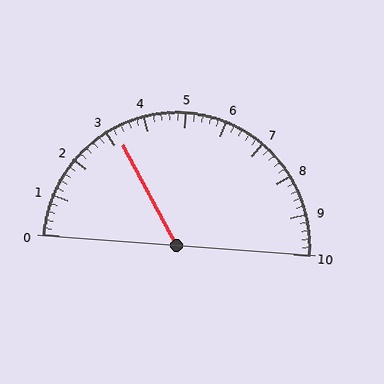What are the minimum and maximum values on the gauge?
The gauge ranges from 0 to 10.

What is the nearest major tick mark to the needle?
The nearest major tick mark is 3.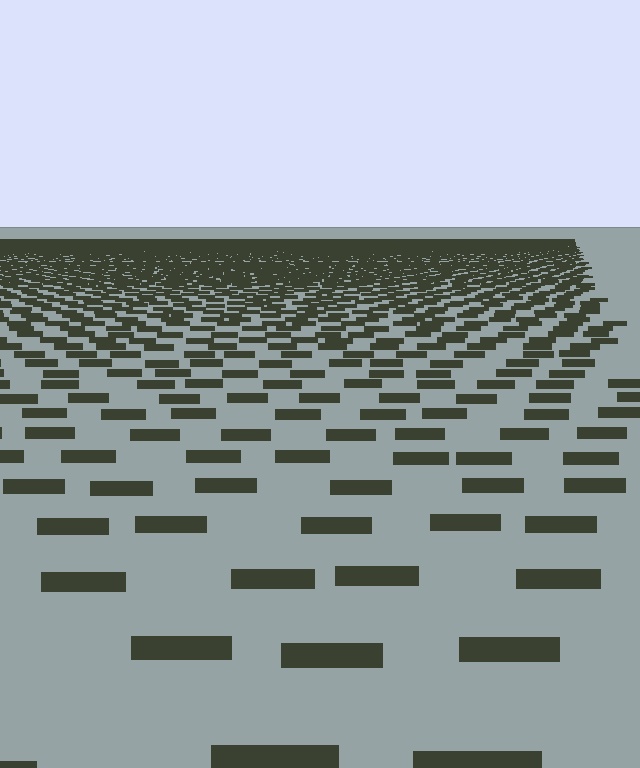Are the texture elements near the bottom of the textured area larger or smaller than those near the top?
Larger. Near the bottom, elements are closer to the viewer and appear at a bigger on-screen size.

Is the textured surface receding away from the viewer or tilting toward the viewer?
The surface is receding away from the viewer. Texture elements get smaller and denser toward the top.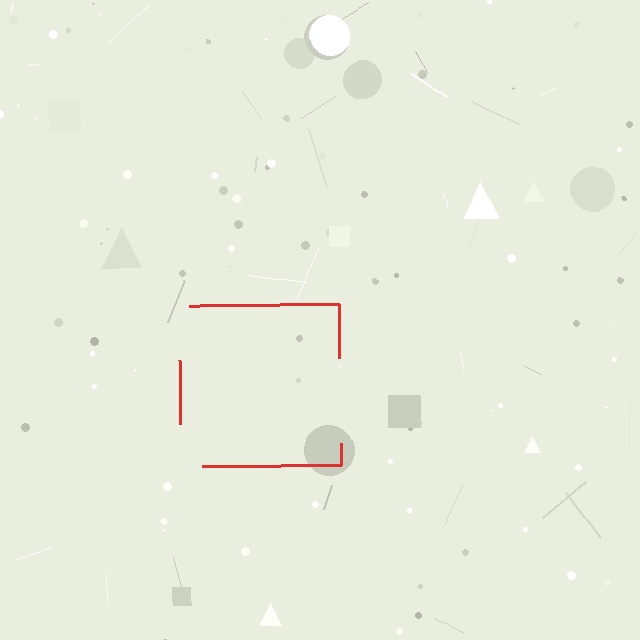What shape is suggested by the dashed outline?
The dashed outline suggests a square.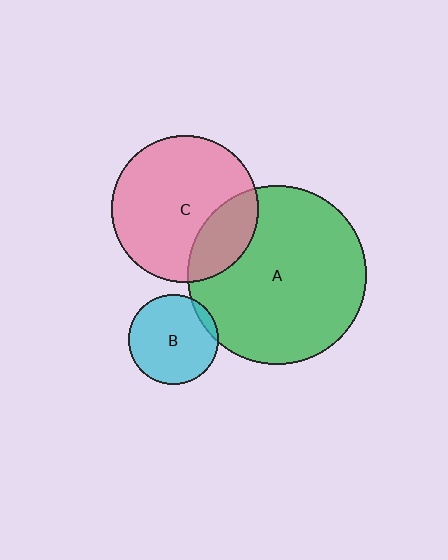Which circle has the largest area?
Circle A (green).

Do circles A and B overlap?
Yes.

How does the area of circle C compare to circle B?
Approximately 2.7 times.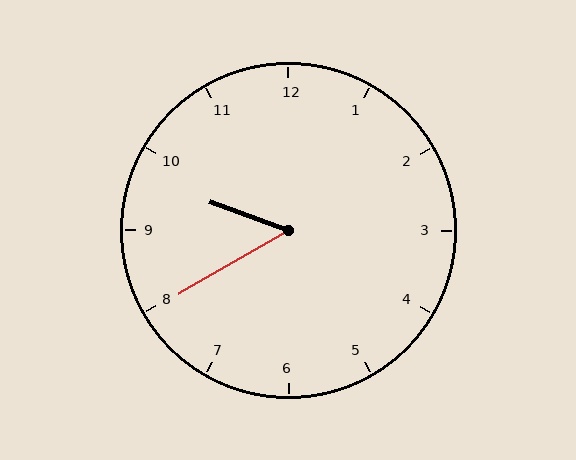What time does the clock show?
9:40.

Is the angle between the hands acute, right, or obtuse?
It is acute.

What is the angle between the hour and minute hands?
Approximately 50 degrees.